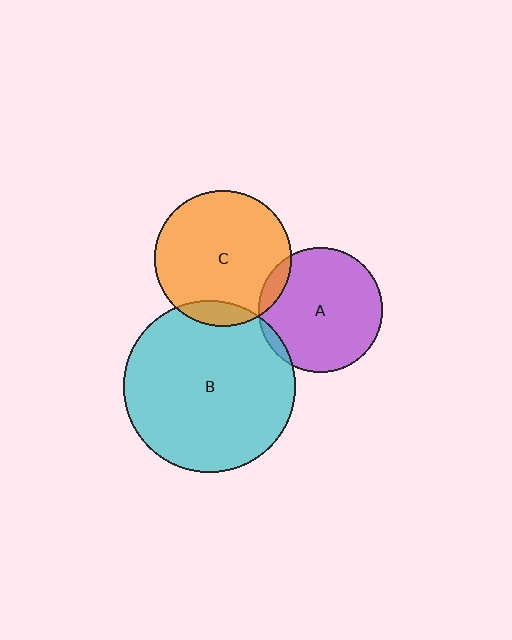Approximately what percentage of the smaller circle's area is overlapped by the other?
Approximately 10%.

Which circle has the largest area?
Circle B (cyan).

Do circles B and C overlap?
Yes.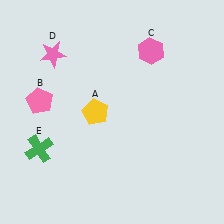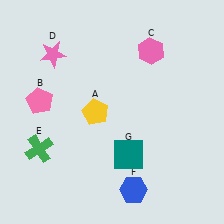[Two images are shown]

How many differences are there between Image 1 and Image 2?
There are 2 differences between the two images.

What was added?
A blue hexagon (F), a teal square (G) were added in Image 2.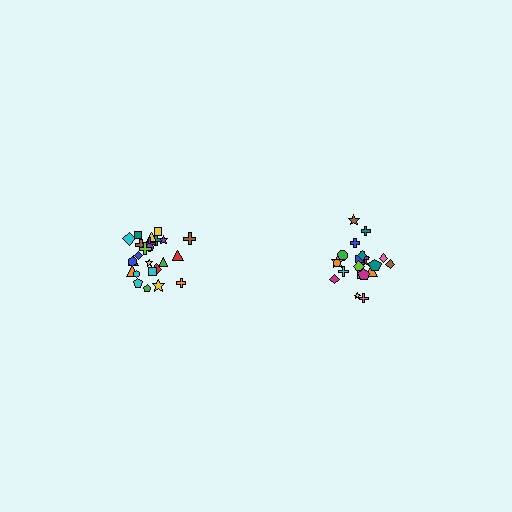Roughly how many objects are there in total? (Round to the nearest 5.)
Roughly 45 objects in total.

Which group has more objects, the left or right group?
The left group.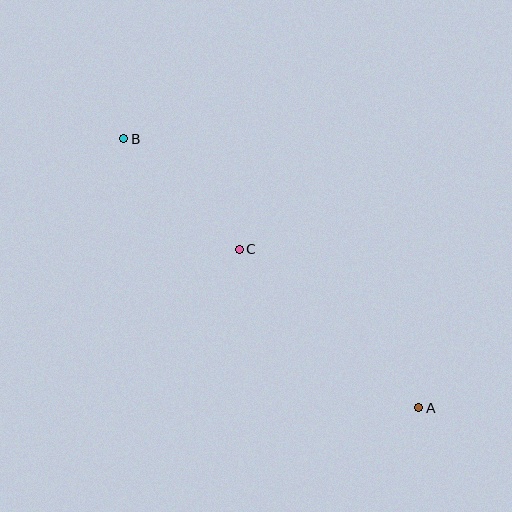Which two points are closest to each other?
Points B and C are closest to each other.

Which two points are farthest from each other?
Points A and B are farthest from each other.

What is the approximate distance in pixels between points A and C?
The distance between A and C is approximately 240 pixels.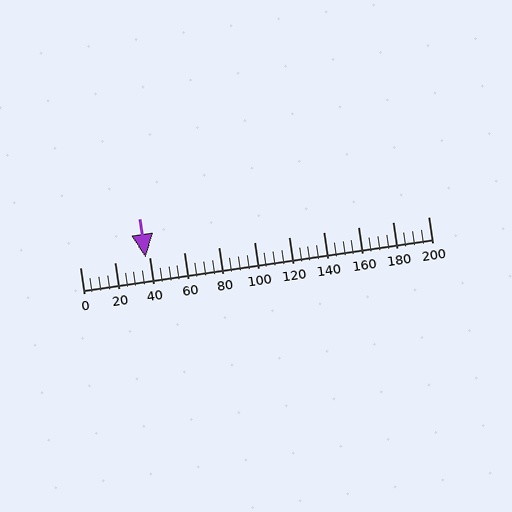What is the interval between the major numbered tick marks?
The major tick marks are spaced 20 units apart.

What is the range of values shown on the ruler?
The ruler shows values from 0 to 200.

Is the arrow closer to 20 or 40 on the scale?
The arrow is closer to 40.